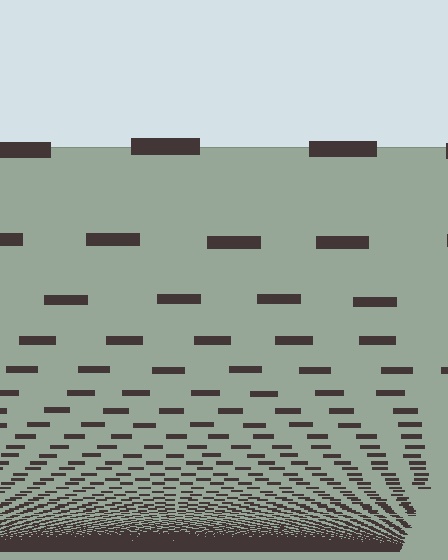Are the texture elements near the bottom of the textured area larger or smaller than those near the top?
Smaller. The gradient is inverted — elements near the bottom are smaller and denser.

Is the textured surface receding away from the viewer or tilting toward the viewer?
The surface appears to tilt toward the viewer. Texture elements get larger and sparser toward the top.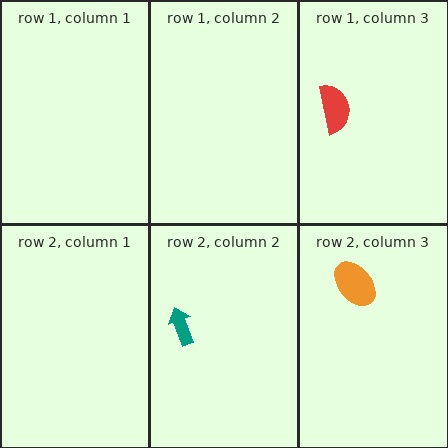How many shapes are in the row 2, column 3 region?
1.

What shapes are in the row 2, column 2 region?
The teal arrow.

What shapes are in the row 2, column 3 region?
The orange ellipse.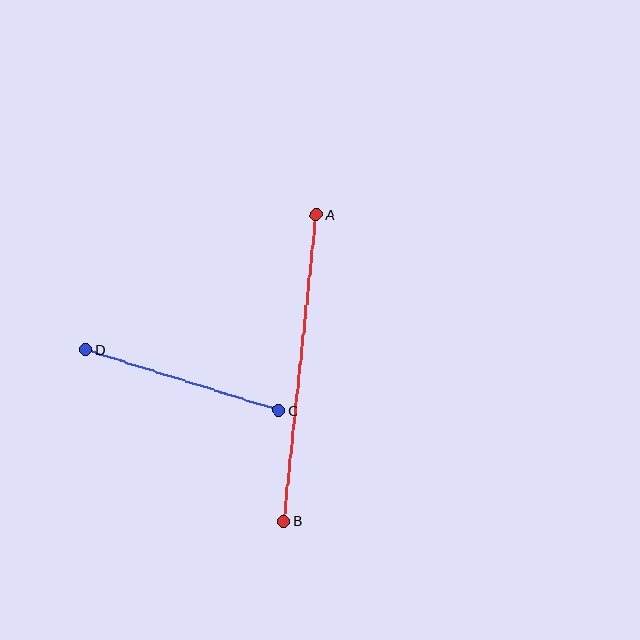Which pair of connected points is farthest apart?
Points A and B are farthest apart.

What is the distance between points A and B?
The distance is approximately 308 pixels.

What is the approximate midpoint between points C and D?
The midpoint is at approximately (182, 380) pixels.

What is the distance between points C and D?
The distance is approximately 202 pixels.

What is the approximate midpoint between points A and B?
The midpoint is at approximately (300, 368) pixels.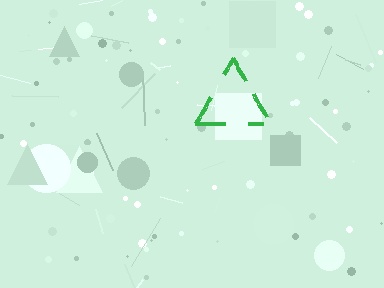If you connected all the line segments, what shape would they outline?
They would outline a triangle.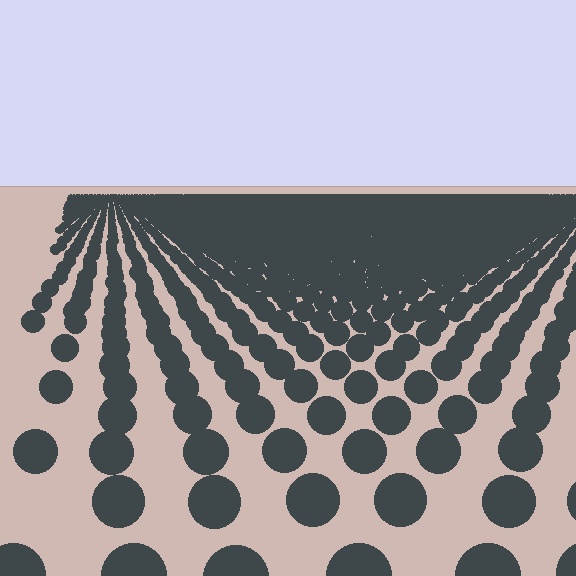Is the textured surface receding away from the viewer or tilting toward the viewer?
The surface is receding away from the viewer. Texture elements get smaller and denser toward the top.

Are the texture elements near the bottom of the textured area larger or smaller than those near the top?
Larger. Near the bottom, elements are closer to the viewer and appear at a bigger on-screen size.